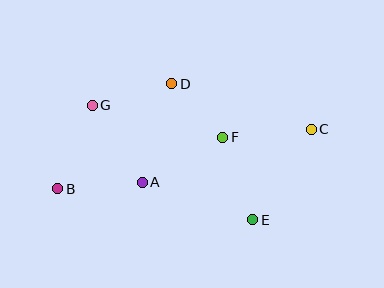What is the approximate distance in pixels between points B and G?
The distance between B and G is approximately 91 pixels.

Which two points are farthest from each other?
Points B and C are farthest from each other.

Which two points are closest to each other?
Points D and F are closest to each other.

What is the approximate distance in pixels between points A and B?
The distance between A and B is approximately 85 pixels.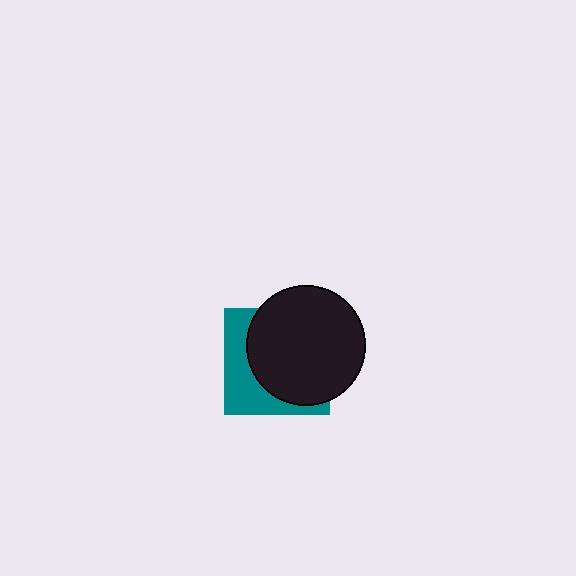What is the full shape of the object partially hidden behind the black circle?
The partially hidden object is a teal square.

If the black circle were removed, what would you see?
You would see the complete teal square.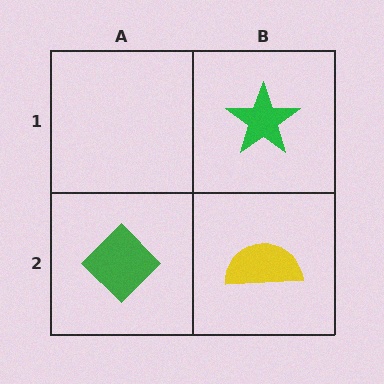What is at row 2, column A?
A green diamond.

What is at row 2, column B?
A yellow semicircle.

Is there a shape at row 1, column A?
No, that cell is empty.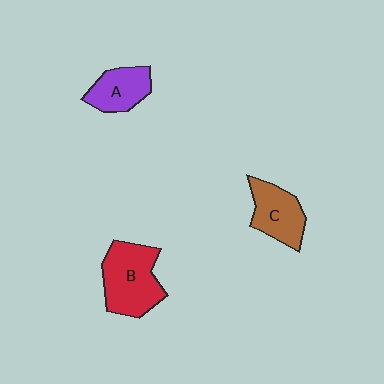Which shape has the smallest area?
Shape A (purple).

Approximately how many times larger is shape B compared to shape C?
Approximately 1.4 times.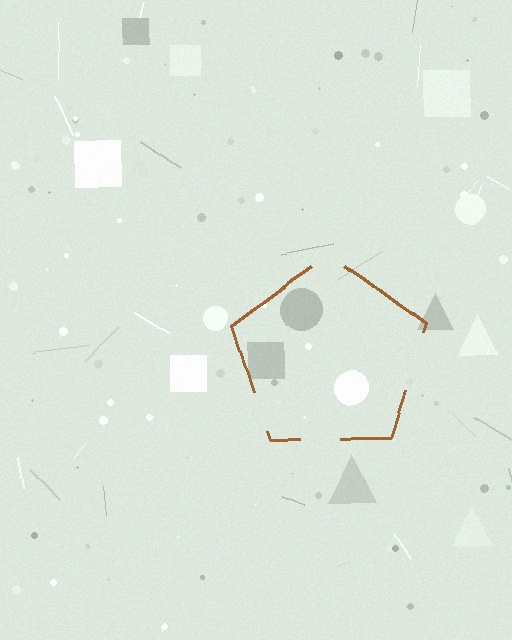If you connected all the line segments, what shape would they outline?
They would outline a pentagon.